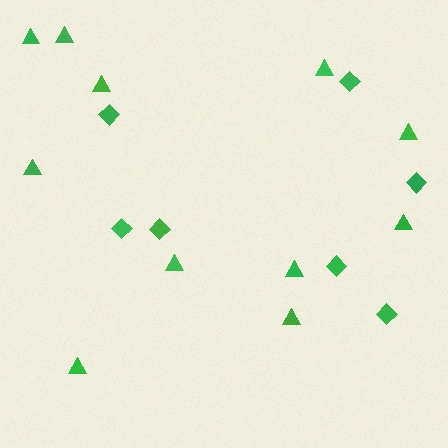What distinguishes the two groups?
There are 2 groups: one group of triangles (11) and one group of diamonds (7).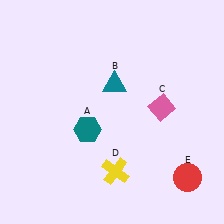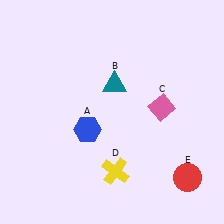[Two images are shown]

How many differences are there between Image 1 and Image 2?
There is 1 difference between the two images.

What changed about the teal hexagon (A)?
In Image 1, A is teal. In Image 2, it changed to blue.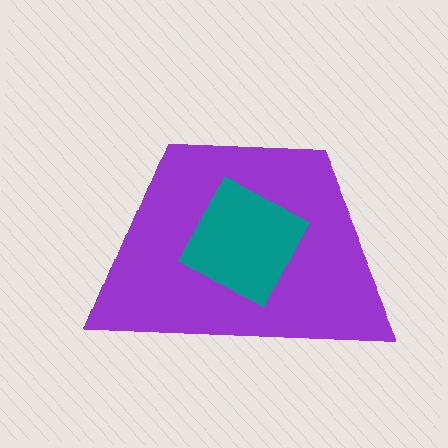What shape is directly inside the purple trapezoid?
The teal diamond.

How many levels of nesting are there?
2.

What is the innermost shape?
The teal diamond.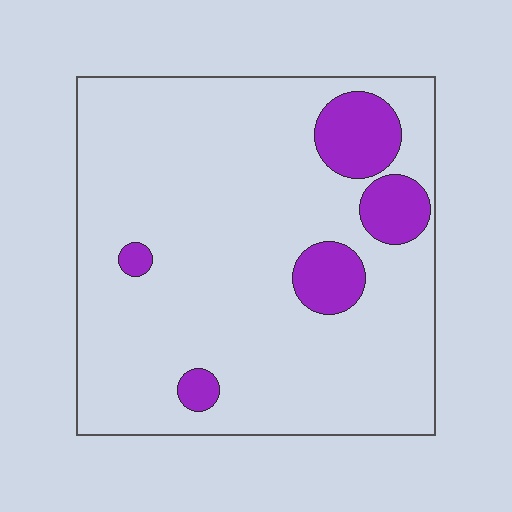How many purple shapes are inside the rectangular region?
5.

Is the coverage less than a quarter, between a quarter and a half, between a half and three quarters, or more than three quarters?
Less than a quarter.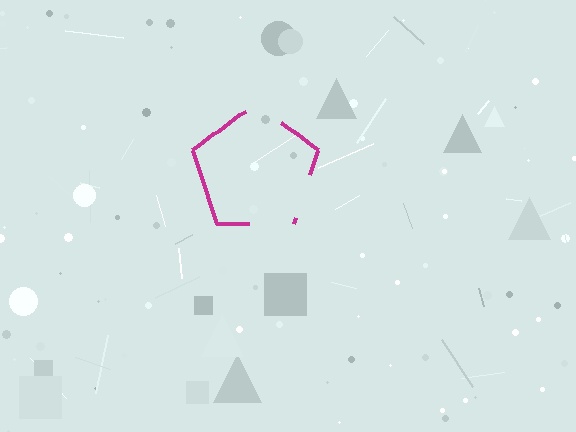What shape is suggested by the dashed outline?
The dashed outline suggests a pentagon.